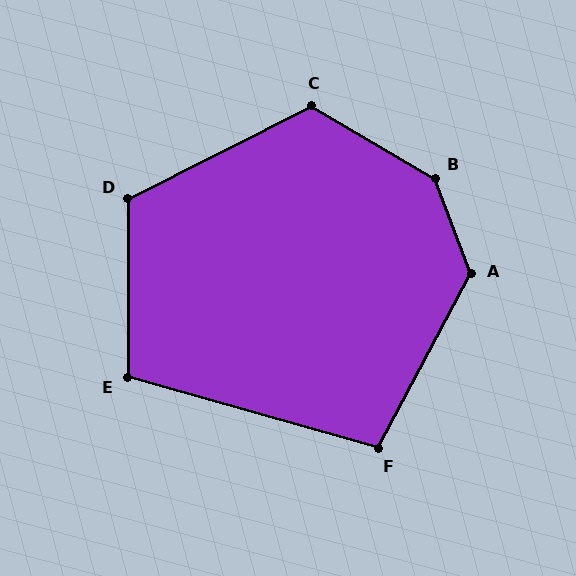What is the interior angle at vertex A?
Approximately 131 degrees (obtuse).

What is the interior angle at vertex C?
Approximately 123 degrees (obtuse).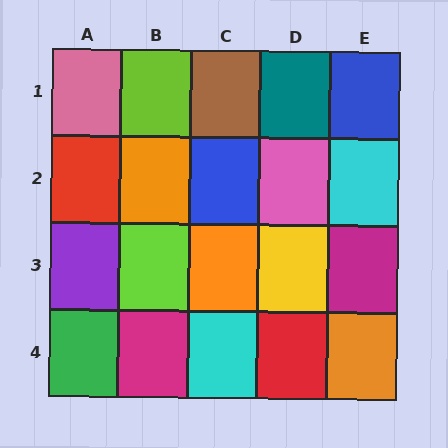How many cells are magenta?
2 cells are magenta.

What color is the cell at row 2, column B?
Orange.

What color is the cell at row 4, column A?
Green.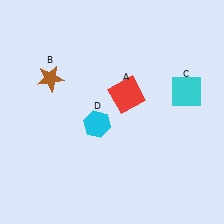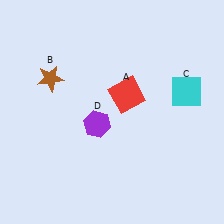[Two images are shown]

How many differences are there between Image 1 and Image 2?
There is 1 difference between the two images.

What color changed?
The hexagon (D) changed from cyan in Image 1 to purple in Image 2.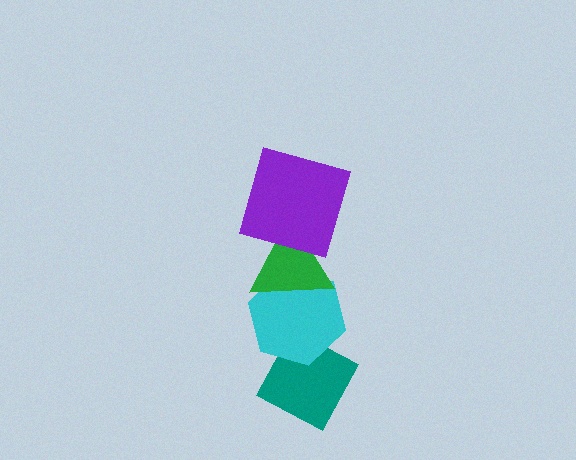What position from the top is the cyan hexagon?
The cyan hexagon is 3rd from the top.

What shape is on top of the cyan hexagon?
The green triangle is on top of the cyan hexagon.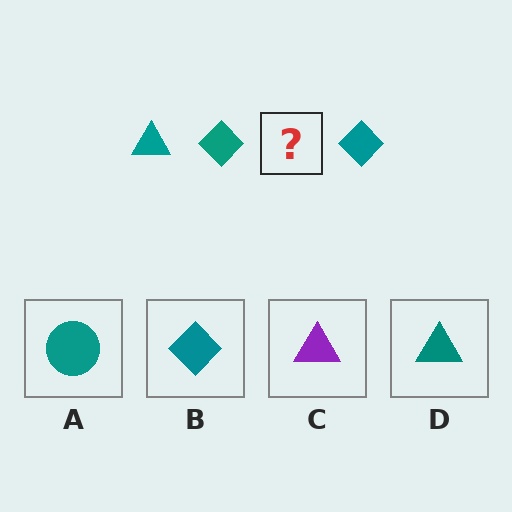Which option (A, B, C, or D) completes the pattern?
D.